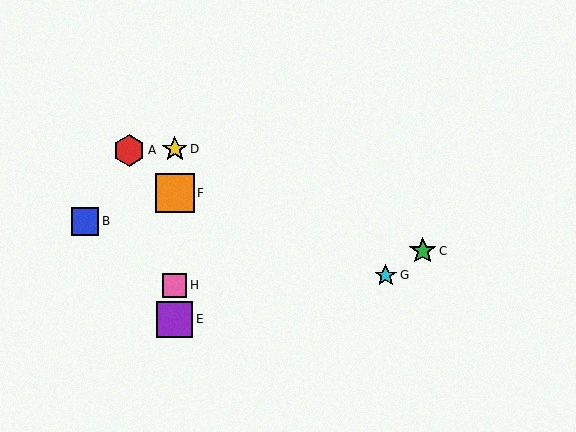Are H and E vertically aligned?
Yes, both are at x≈175.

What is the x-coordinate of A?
Object A is at x≈129.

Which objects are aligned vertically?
Objects D, E, F, H are aligned vertically.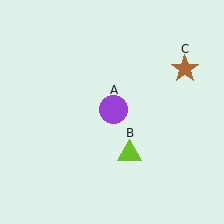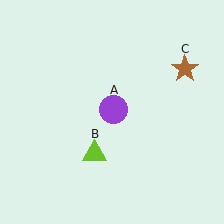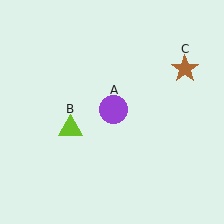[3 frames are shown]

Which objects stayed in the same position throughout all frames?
Purple circle (object A) and brown star (object C) remained stationary.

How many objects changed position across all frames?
1 object changed position: lime triangle (object B).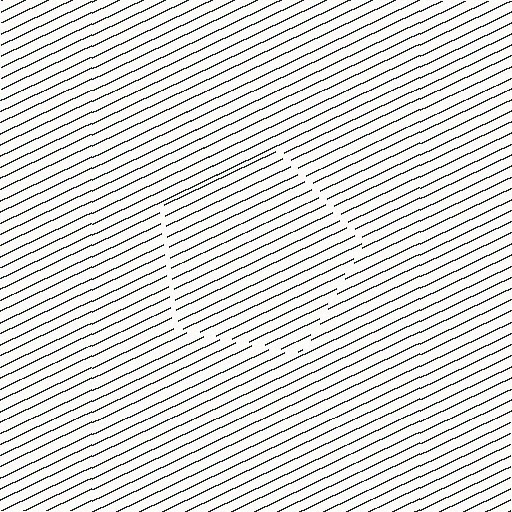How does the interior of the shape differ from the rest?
The interior of the shape contains the same grating, shifted by half a period — the contour is defined by the phase discontinuity where line-ends from the inner and outer gratings abut.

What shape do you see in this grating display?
An illusory pentagon. The interior of the shape contains the same grating, shifted by half a period — the contour is defined by the phase discontinuity where line-ends from the inner and outer gratings abut.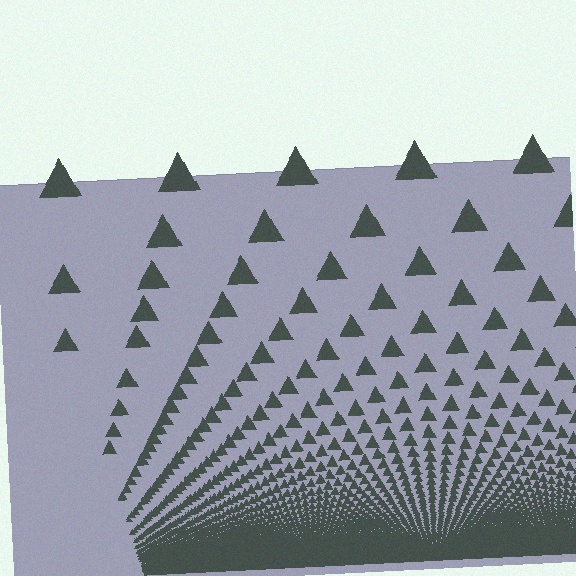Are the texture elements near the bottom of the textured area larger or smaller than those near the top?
Smaller. The gradient is inverted — elements near the bottom are smaller and denser.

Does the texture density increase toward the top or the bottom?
Density increases toward the bottom.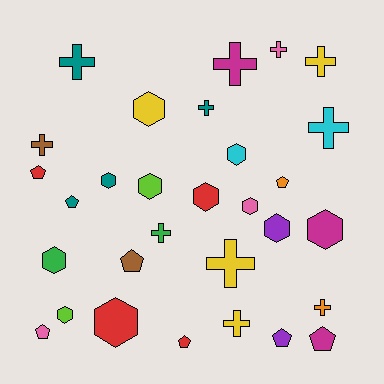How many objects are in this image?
There are 30 objects.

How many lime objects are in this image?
There are 2 lime objects.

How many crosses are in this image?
There are 11 crosses.